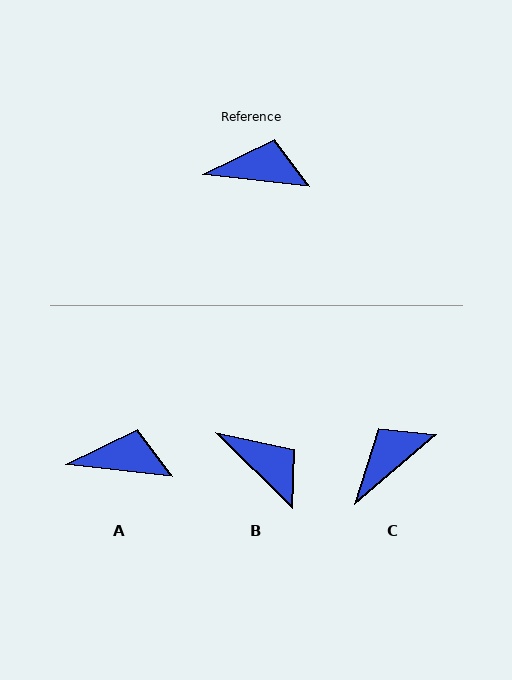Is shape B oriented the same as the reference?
No, it is off by about 39 degrees.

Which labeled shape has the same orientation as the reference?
A.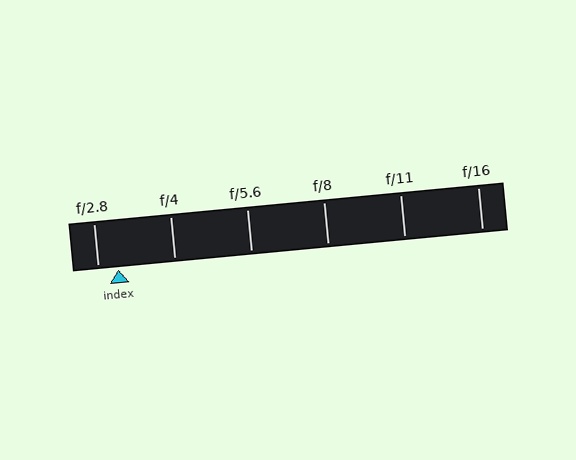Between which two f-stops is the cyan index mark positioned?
The index mark is between f/2.8 and f/4.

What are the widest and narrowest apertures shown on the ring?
The widest aperture shown is f/2.8 and the narrowest is f/16.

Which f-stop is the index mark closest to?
The index mark is closest to f/2.8.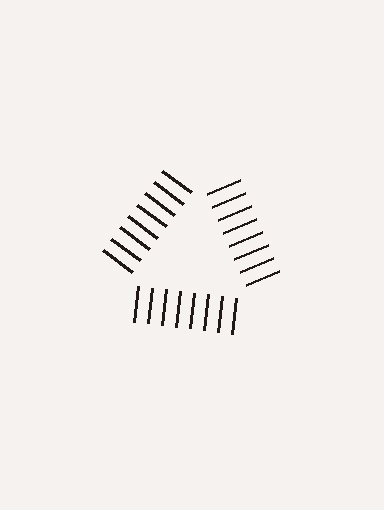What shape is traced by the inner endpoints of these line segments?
An illusory triangle — the line segments terminate on its edges but no continuous stroke is drawn.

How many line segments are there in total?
24 — 8 along each of the 3 edges.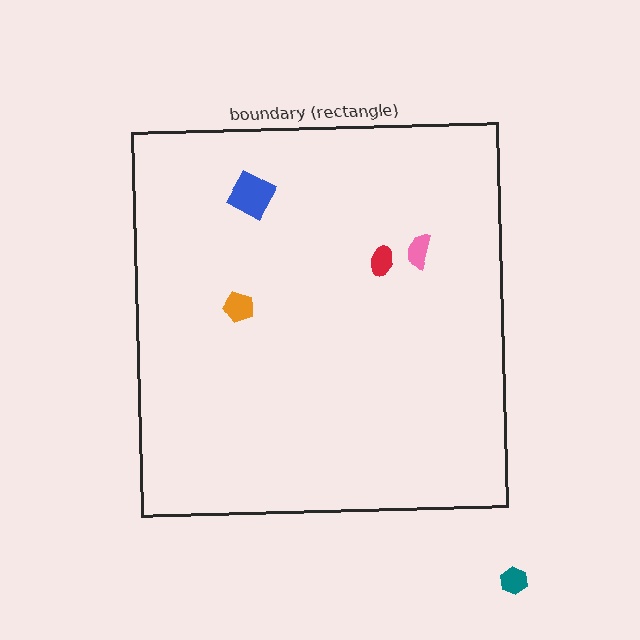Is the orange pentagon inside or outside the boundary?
Inside.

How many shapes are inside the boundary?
4 inside, 1 outside.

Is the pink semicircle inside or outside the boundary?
Inside.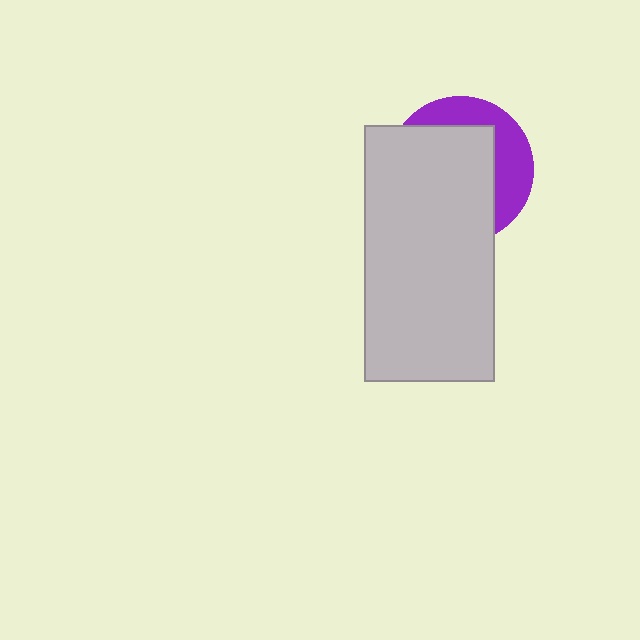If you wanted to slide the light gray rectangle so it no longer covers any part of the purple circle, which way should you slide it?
Slide it toward the lower-left — that is the most direct way to separate the two shapes.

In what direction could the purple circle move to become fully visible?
The purple circle could move toward the upper-right. That would shift it out from behind the light gray rectangle entirely.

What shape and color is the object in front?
The object in front is a light gray rectangle.